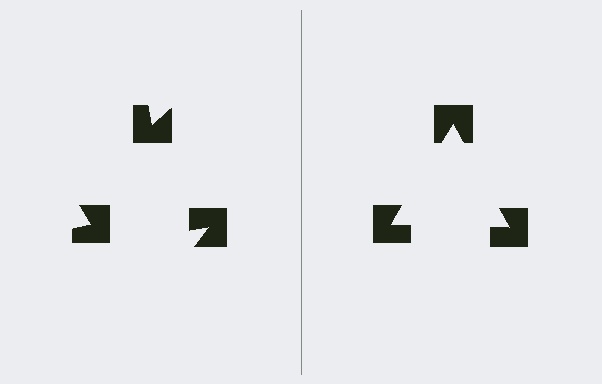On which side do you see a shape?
An illusory triangle appears on the right side. On the left side the wedge cuts are rotated, so no coherent shape forms.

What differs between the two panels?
The notched squares are positioned identically on both sides; only the wedge orientations differ. On the right they align to a triangle; on the left they are misaligned.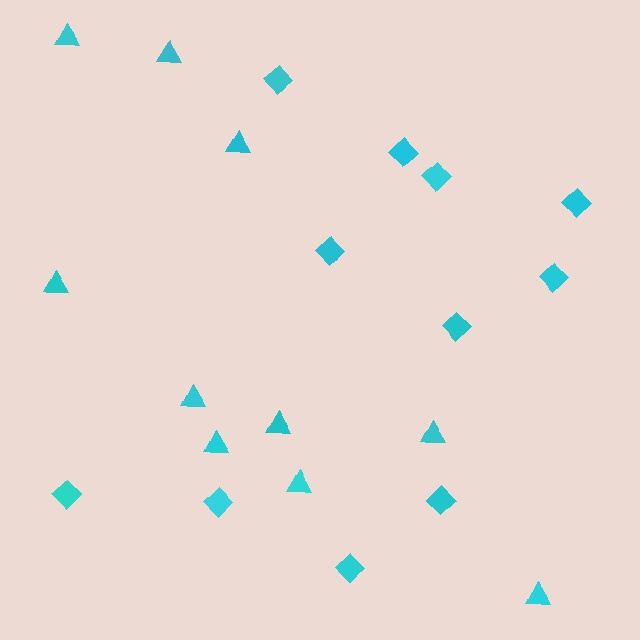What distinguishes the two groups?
There are 2 groups: one group of triangles (10) and one group of diamonds (11).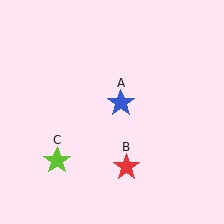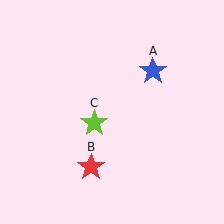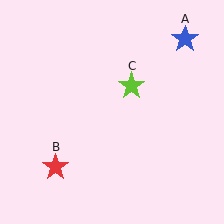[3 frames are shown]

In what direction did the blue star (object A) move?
The blue star (object A) moved up and to the right.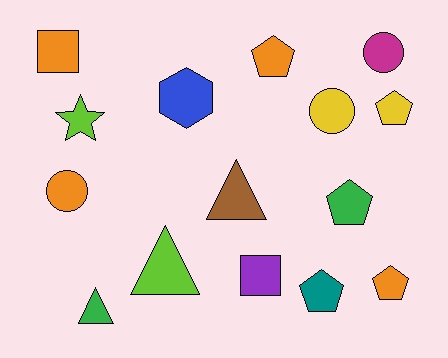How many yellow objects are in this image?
There are 2 yellow objects.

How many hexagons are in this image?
There is 1 hexagon.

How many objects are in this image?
There are 15 objects.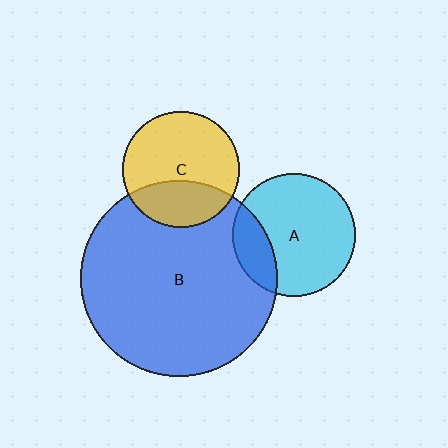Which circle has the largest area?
Circle B (blue).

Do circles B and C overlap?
Yes.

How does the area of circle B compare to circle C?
Approximately 2.8 times.